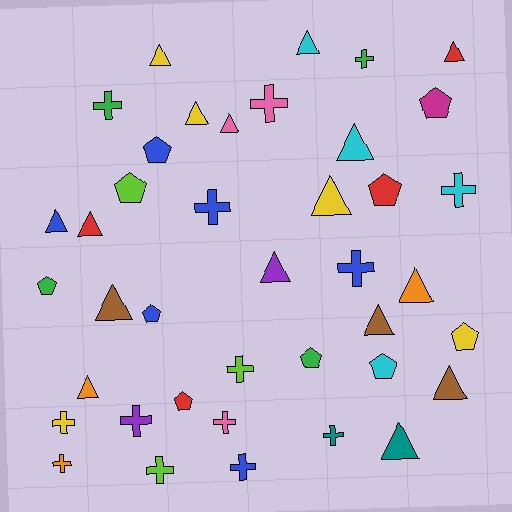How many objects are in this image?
There are 40 objects.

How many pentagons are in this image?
There are 10 pentagons.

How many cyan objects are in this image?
There are 4 cyan objects.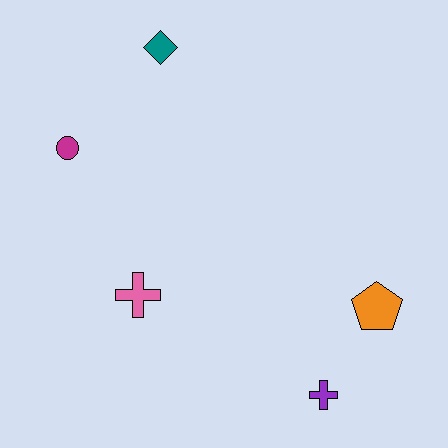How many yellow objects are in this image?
There are no yellow objects.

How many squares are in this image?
There are no squares.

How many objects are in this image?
There are 5 objects.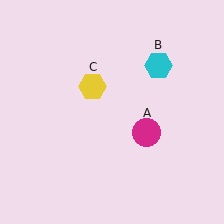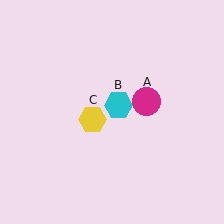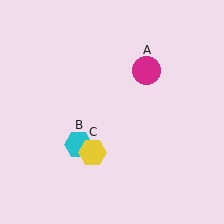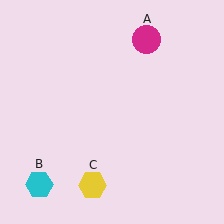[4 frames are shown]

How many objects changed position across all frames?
3 objects changed position: magenta circle (object A), cyan hexagon (object B), yellow hexagon (object C).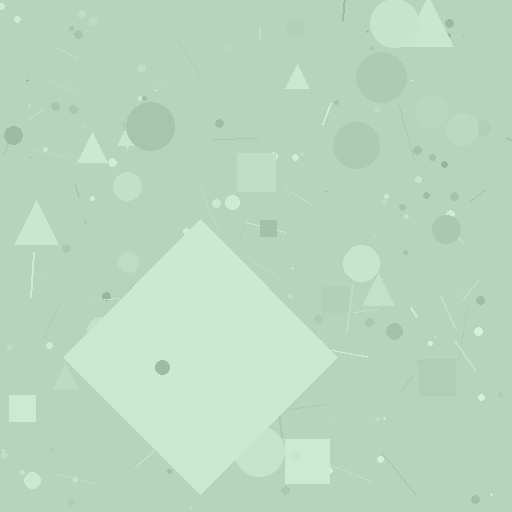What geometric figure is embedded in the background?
A diamond is embedded in the background.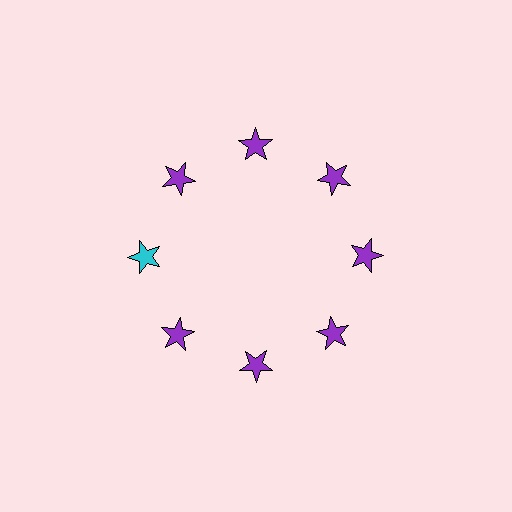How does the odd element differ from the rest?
It has a different color: cyan instead of purple.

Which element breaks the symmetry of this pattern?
The cyan star at roughly the 9 o'clock position breaks the symmetry. All other shapes are purple stars.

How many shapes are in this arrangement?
There are 8 shapes arranged in a ring pattern.